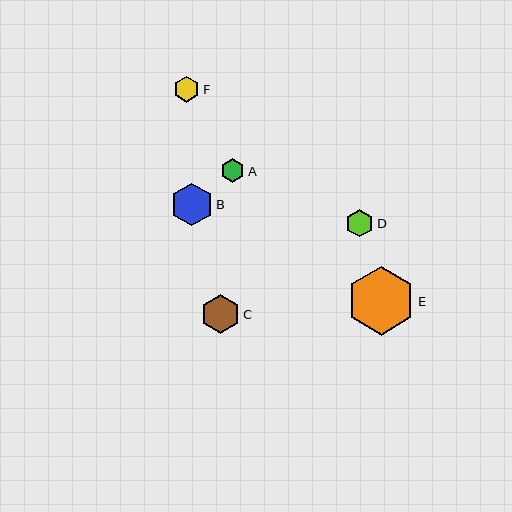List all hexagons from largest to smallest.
From largest to smallest: E, B, C, D, F, A.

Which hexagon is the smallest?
Hexagon A is the smallest with a size of approximately 24 pixels.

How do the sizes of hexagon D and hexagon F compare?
Hexagon D and hexagon F are approximately the same size.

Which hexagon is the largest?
Hexagon E is the largest with a size of approximately 68 pixels.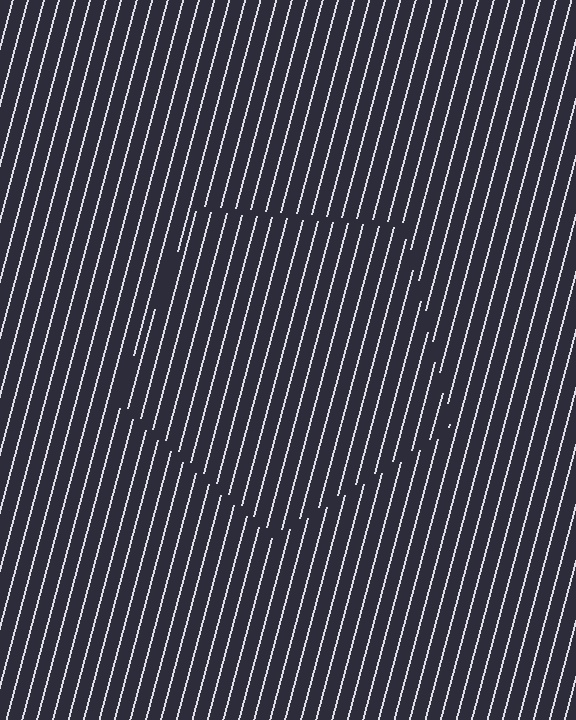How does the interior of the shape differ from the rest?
The interior of the shape contains the same grating, shifted by half a period — the contour is defined by the phase discontinuity where line-ends from the inner and outer gratings abut.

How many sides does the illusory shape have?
5 sides — the line-ends trace a pentagon.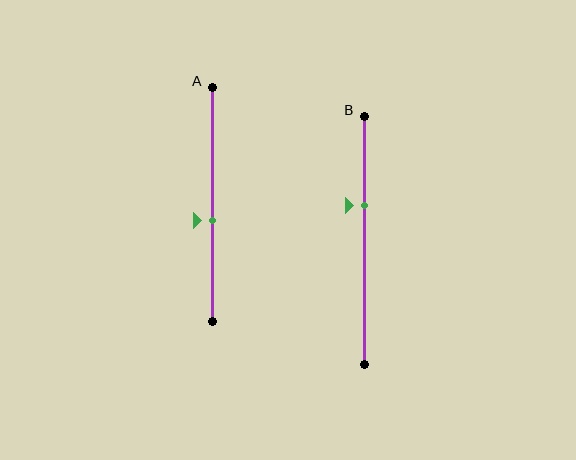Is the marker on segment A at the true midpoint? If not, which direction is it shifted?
No, the marker on segment A is shifted downward by about 7% of the segment length.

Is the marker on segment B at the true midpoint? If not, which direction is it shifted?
No, the marker on segment B is shifted upward by about 14% of the segment length.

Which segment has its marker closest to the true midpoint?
Segment A has its marker closest to the true midpoint.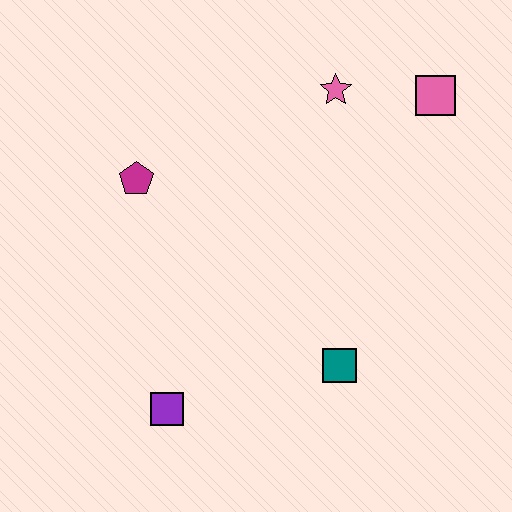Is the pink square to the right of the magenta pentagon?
Yes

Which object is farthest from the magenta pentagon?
The pink square is farthest from the magenta pentagon.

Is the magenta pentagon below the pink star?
Yes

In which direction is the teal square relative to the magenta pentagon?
The teal square is to the right of the magenta pentagon.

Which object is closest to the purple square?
The teal square is closest to the purple square.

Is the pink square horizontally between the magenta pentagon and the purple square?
No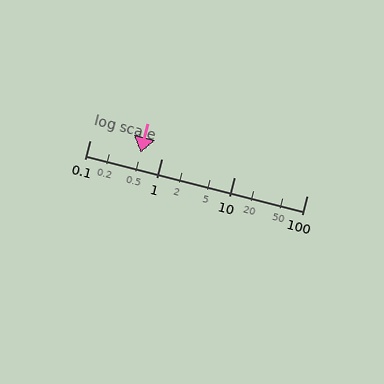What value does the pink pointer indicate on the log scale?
The pointer indicates approximately 0.5.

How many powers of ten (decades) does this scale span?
The scale spans 3 decades, from 0.1 to 100.